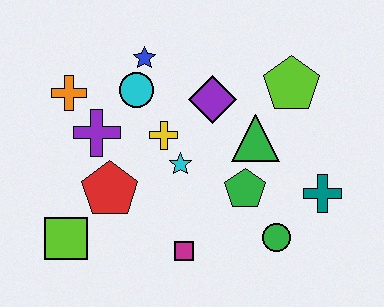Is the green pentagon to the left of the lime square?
No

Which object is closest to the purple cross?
The orange cross is closest to the purple cross.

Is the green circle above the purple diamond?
No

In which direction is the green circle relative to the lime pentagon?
The green circle is below the lime pentagon.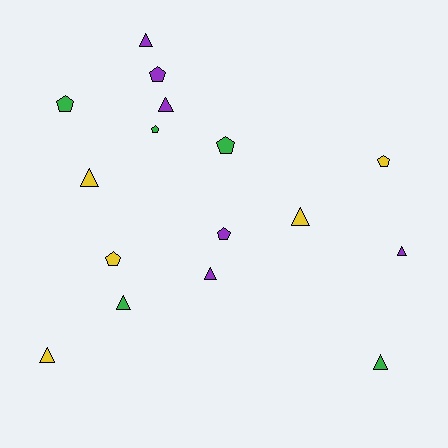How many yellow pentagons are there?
There are 2 yellow pentagons.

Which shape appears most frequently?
Triangle, with 9 objects.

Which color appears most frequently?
Purple, with 6 objects.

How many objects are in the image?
There are 16 objects.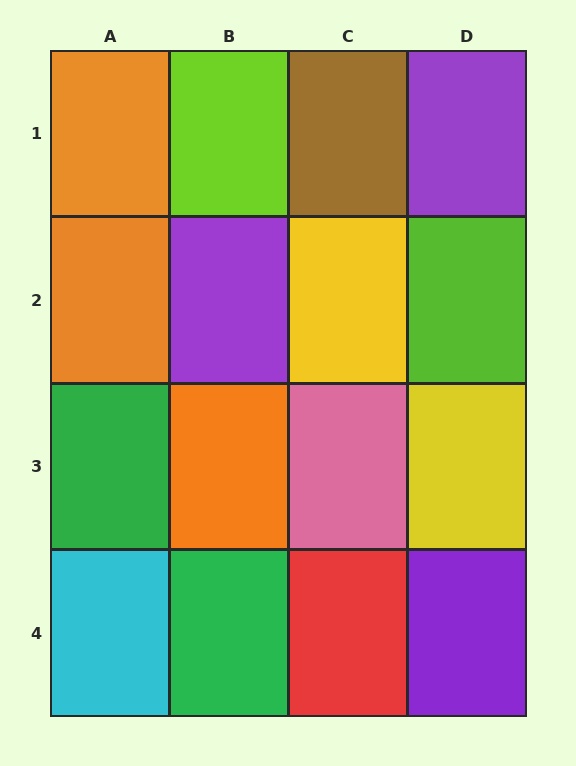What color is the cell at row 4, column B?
Green.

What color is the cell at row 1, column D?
Purple.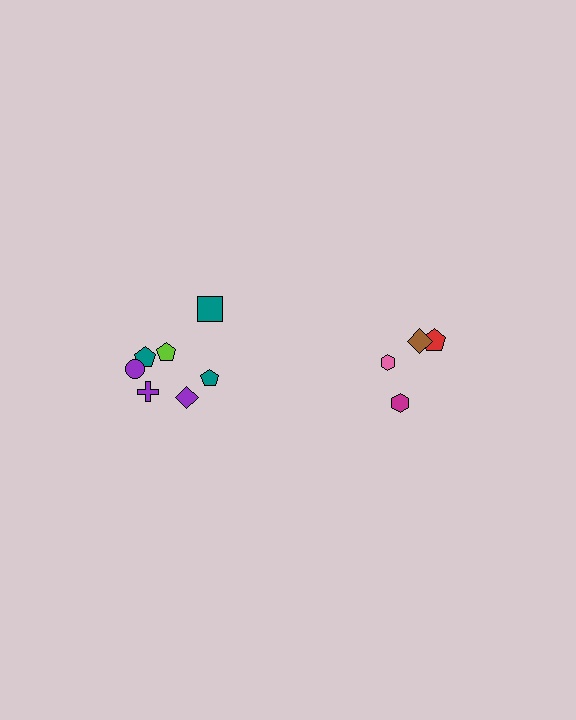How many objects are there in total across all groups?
There are 11 objects.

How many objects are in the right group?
There are 4 objects.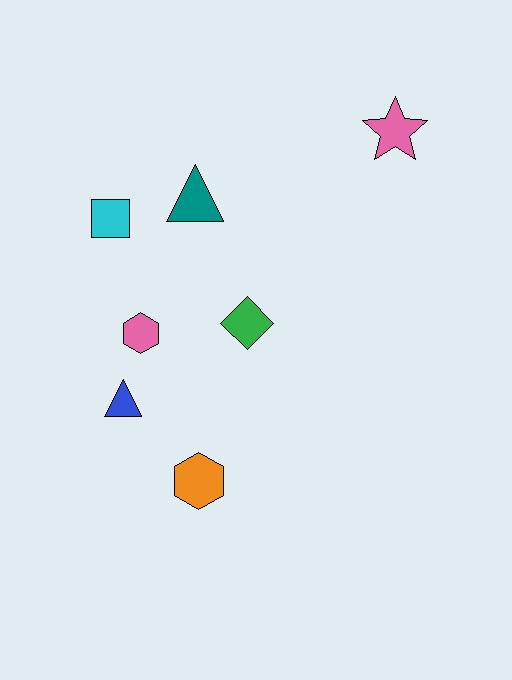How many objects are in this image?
There are 7 objects.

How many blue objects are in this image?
There is 1 blue object.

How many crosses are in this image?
There are no crosses.